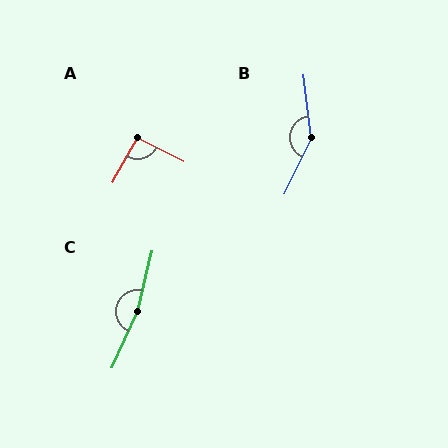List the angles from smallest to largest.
A (93°), B (147°), C (169°).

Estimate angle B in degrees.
Approximately 147 degrees.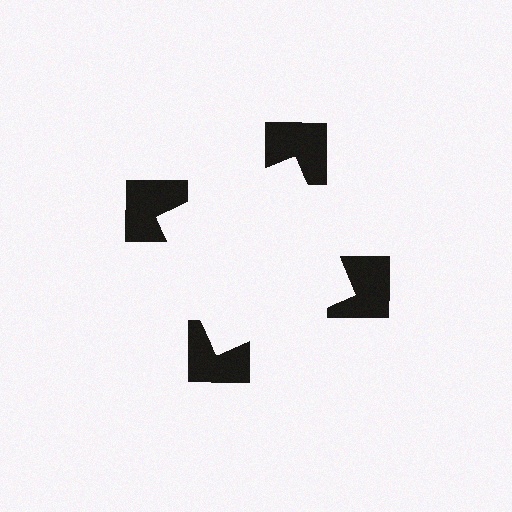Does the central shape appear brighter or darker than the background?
It typically appears slightly brighter than the background, even though no actual brightness change is drawn.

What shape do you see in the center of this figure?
An illusory square — its edges are inferred from the aligned wedge cuts in the notched squares, not physically drawn.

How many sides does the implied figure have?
4 sides.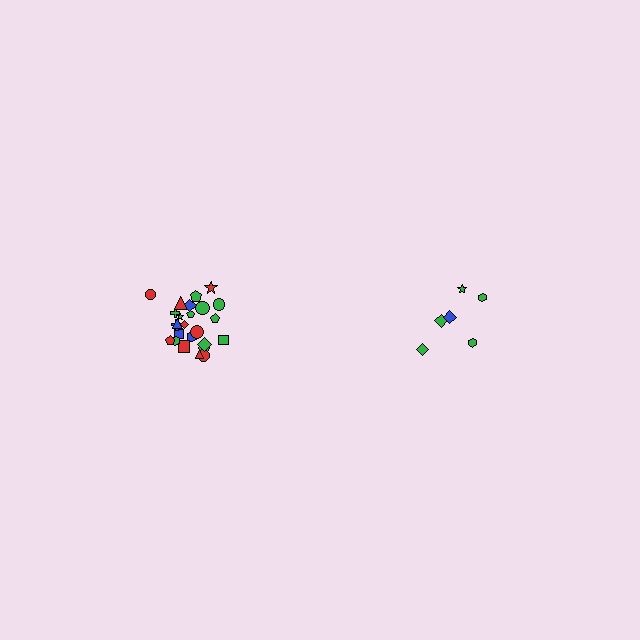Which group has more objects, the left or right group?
The left group.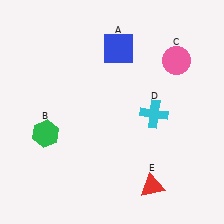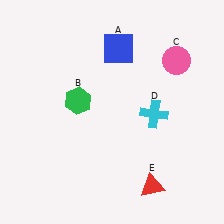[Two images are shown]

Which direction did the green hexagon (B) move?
The green hexagon (B) moved up.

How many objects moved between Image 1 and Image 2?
1 object moved between the two images.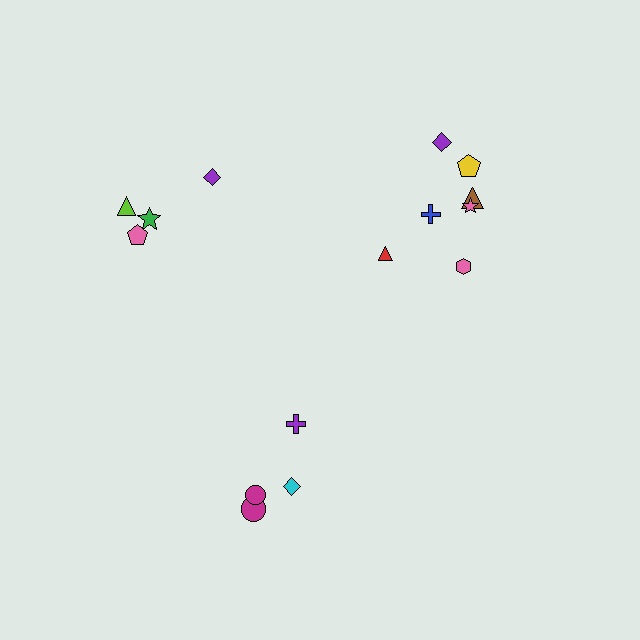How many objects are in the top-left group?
There are 4 objects.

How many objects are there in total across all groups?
There are 15 objects.